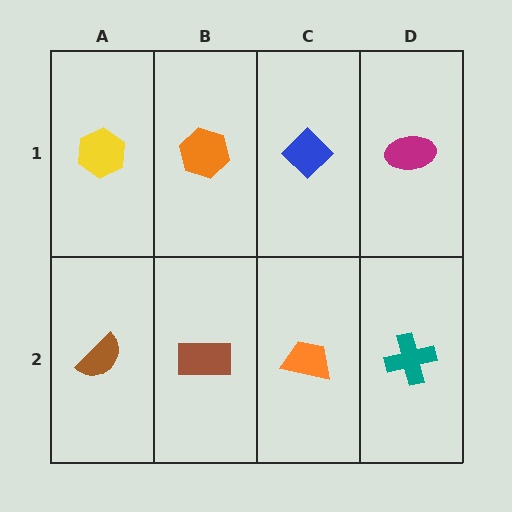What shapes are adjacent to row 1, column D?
A teal cross (row 2, column D), a blue diamond (row 1, column C).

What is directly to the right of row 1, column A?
An orange hexagon.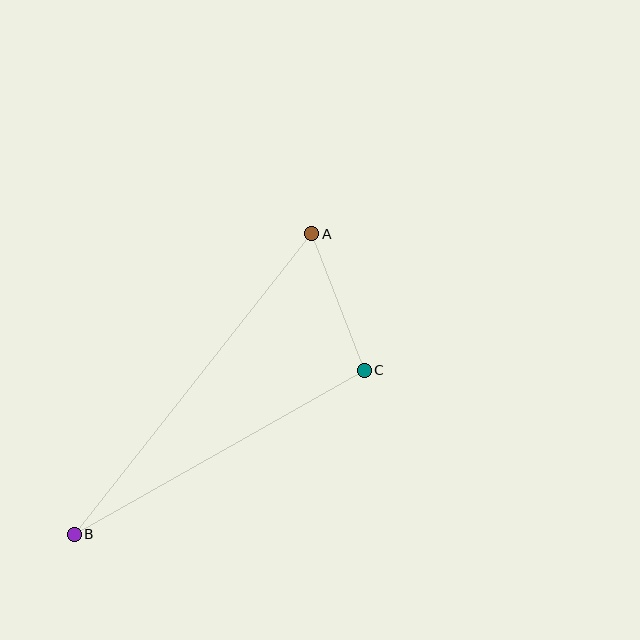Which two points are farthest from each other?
Points A and B are farthest from each other.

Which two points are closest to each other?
Points A and C are closest to each other.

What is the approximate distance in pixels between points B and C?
The distance between B and C is approximately 333 pixels.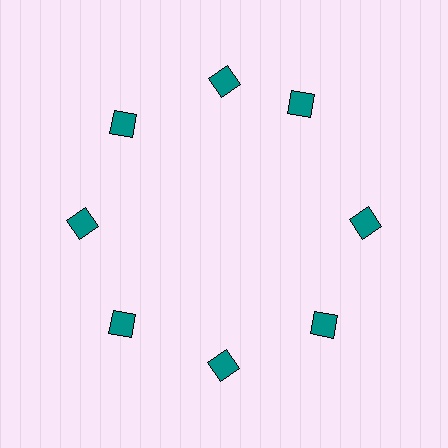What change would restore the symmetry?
The symmetry would be restored by rotating it back into even spacing with its neighbors so that all 8 squares sit at equal angles and equal distance from the center.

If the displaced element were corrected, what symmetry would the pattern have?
It would have 8-fold rotational symmetry — the pattern would map onto itself every 45 degrees.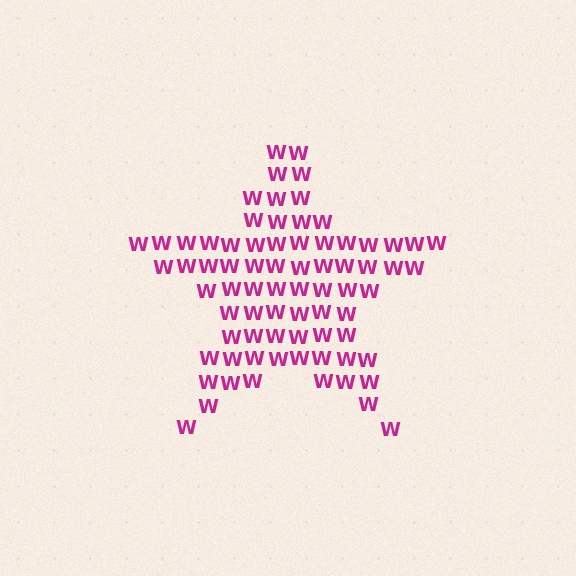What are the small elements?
The small elements are letter W's.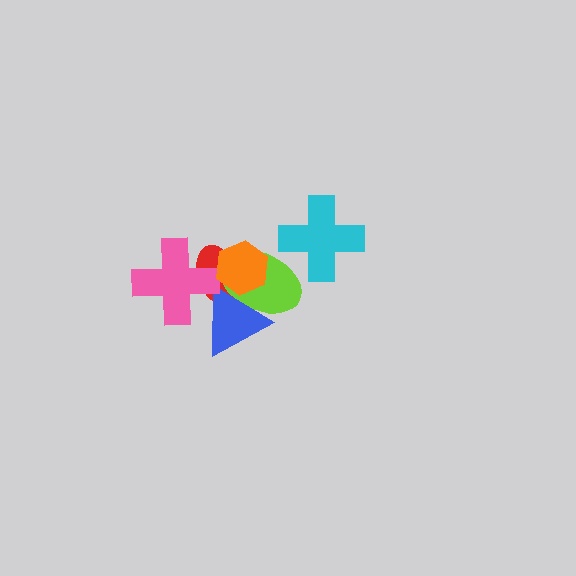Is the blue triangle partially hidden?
Yes, it is partially covered by another shape.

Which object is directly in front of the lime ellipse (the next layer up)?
The blue triangle is directly in front of the lime ellipse.